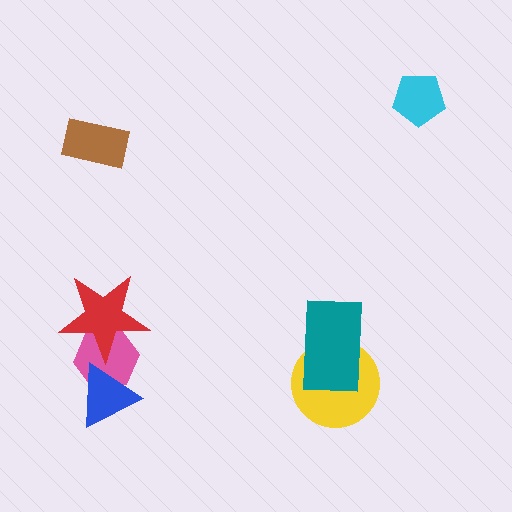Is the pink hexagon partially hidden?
Yes, it is partially covered by another shape.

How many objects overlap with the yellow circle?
1 object overlaps with the yellow circle.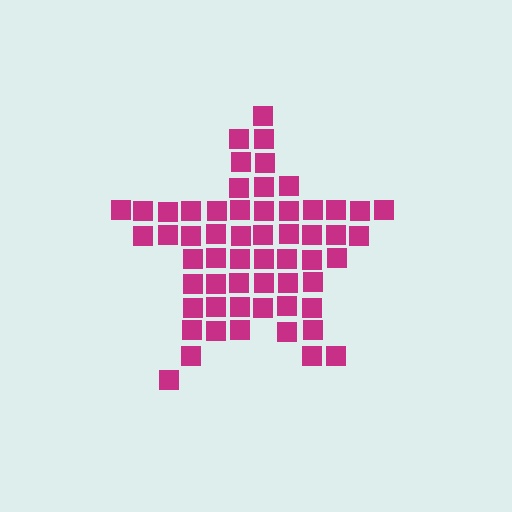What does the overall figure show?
The overall figure shows a star.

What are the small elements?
The small elements are squares.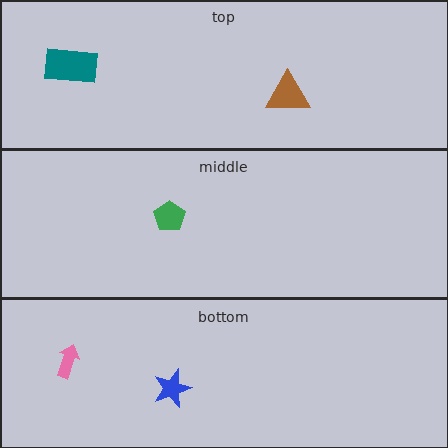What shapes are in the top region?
The brown triangle, the teal rectangle.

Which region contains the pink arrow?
The bottom region.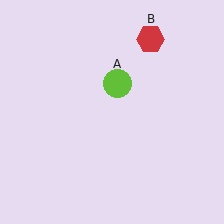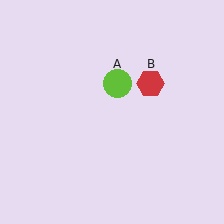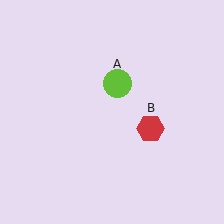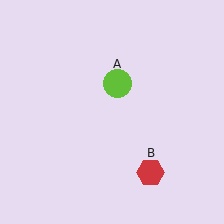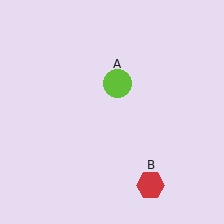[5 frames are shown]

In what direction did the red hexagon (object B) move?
The red hexagon (object B) moved down.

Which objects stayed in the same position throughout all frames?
Lime circle (object A) remained stationary.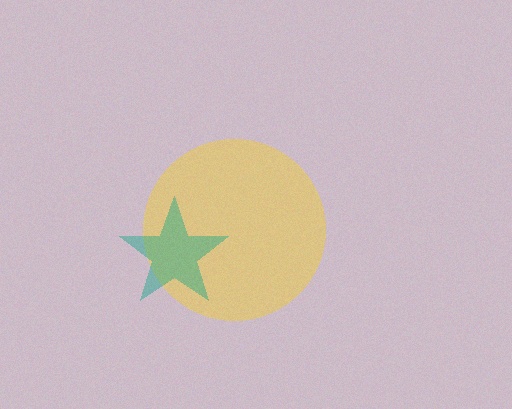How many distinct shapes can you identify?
There are 2 distinct shapes: a yellow circle, a teal star.